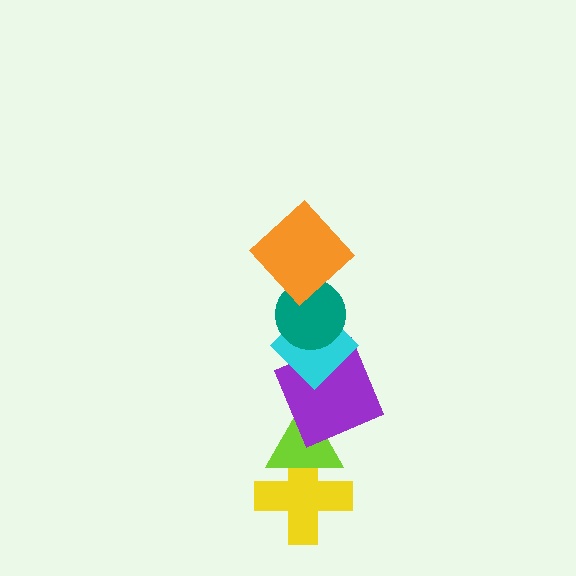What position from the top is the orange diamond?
The orange diamond is 1st from the top.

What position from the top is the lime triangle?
The lime triangle is 5th from the top.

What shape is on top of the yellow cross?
The lime triangle is on top of the yellow cross.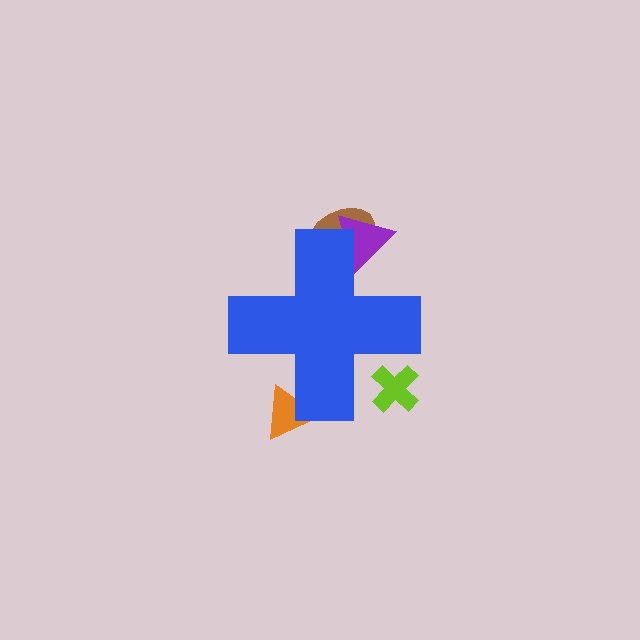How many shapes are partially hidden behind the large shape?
4 shapes are partially hidden.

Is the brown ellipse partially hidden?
Yes, the brown ellipse is partially hidden behind the blue cross.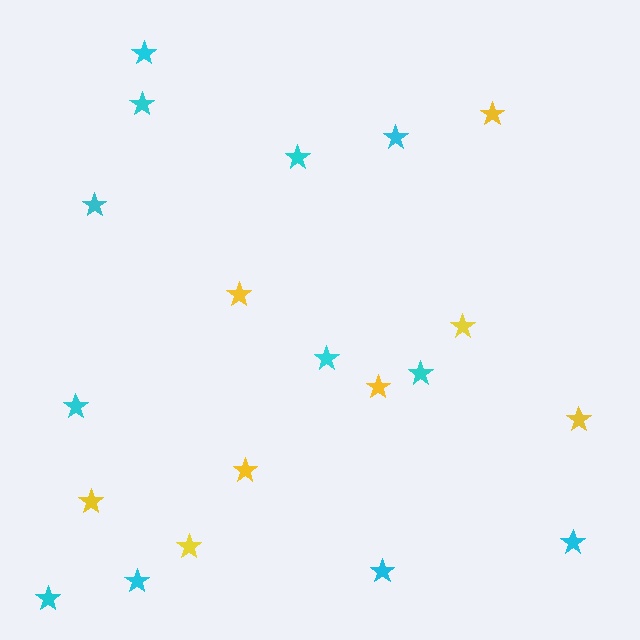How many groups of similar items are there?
There are 2 groups: one group of yellow stars (8) and one group of cyan stars (12).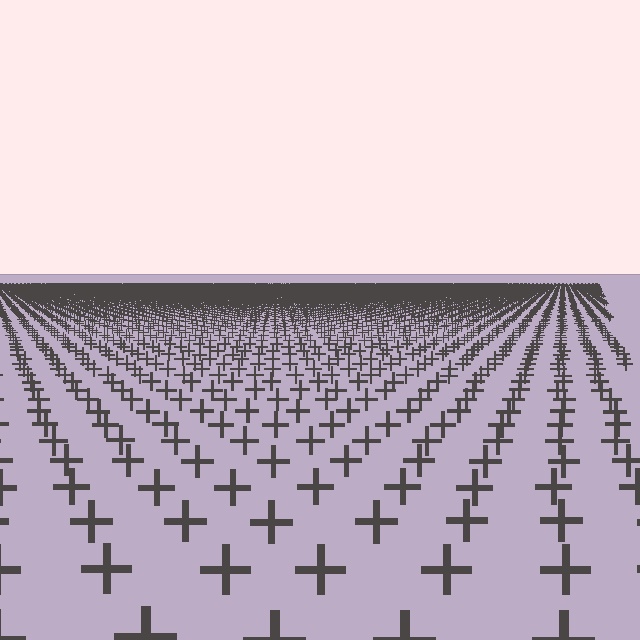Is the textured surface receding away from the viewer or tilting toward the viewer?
The surface is receding away from the viewer. Texture elements get smaller and denser toward the top.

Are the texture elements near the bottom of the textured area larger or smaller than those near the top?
Larger. Near the bottom, elements are closer to the viewer and appear at a bigger on-screen size.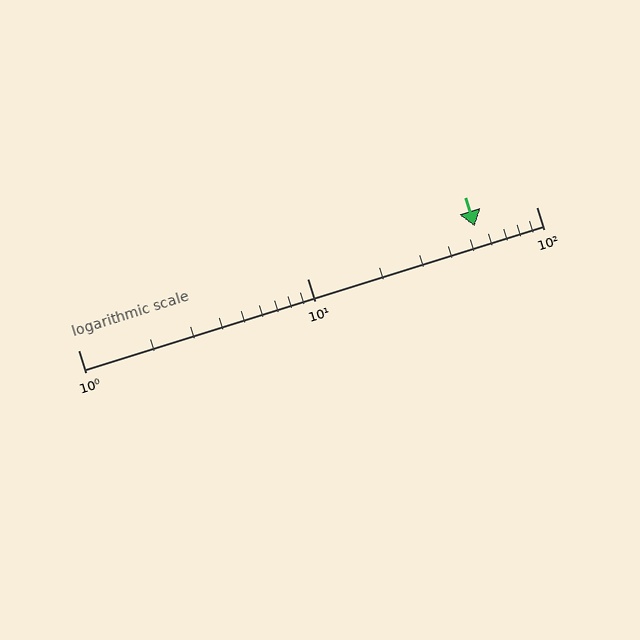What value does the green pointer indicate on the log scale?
The pointer indicates approximately 54.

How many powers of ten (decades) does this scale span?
The scale spans 2 decades, from 1 to 100.